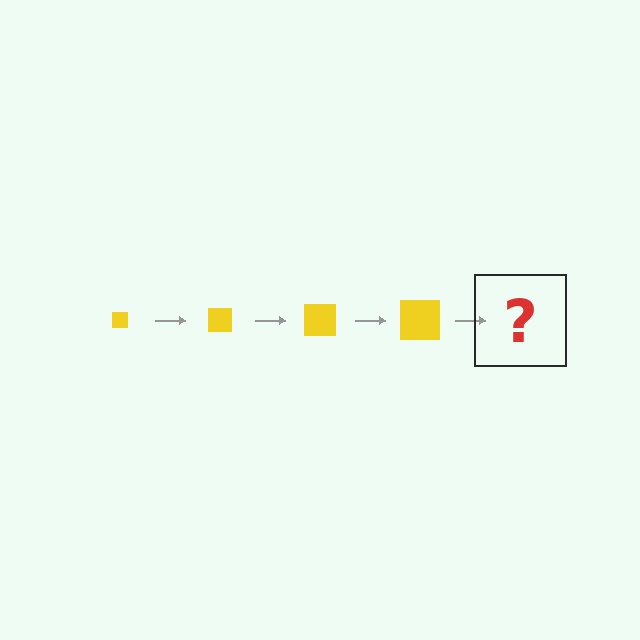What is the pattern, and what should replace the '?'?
The pattern is that the square gets progressively larger each step. The '?' should be a yellow square, larger than the previous one.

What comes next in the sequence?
The next element should be a yellow square, larger than the previous one.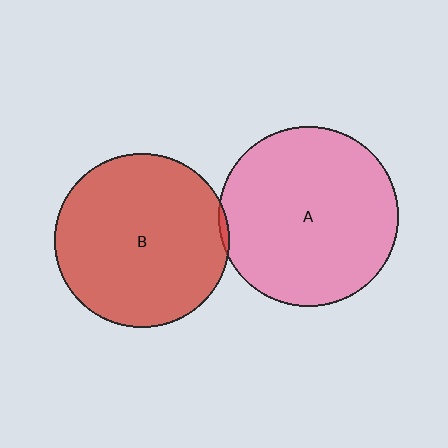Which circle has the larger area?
Circle A (pink).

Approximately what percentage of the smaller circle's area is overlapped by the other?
Approximately 5%.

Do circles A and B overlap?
Yes.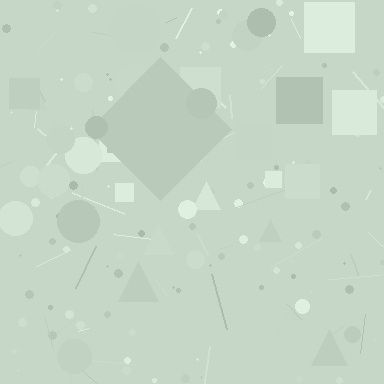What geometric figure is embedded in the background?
A diamond is embedded in the background.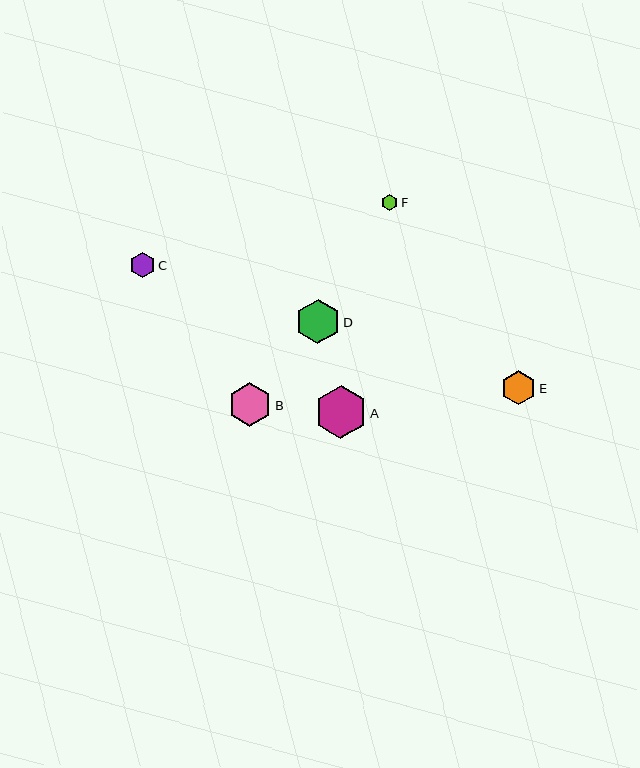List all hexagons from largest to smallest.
From largest to smallest: A, D, B, E, C, F.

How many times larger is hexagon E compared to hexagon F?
Hexagon E is approximately 2.1 times the size of hexagon F.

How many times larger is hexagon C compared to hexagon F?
Hexagon C is approximately 1.5 times the size of hexagon F.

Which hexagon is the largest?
Hexagon A is the largest with a size of approximately 52 pixels.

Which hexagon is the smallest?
Hexagon F is the smallest with a size of approximately 16 pixels.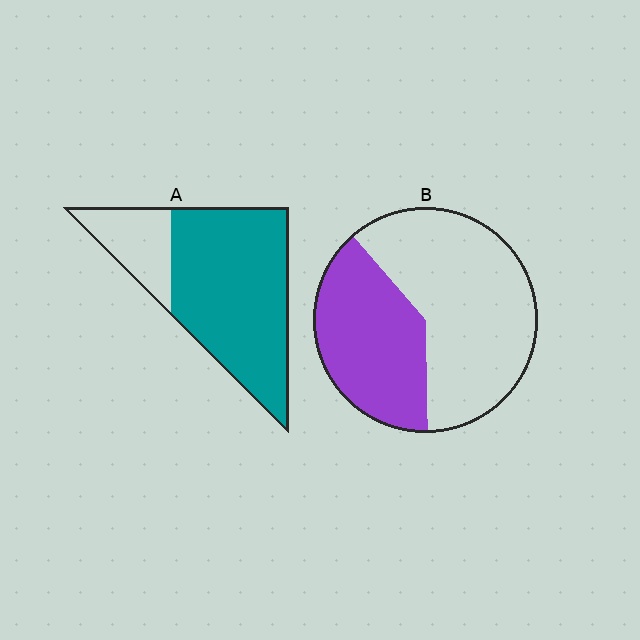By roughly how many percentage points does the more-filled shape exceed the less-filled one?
By roughly 40 percentage points (A over B).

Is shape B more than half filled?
No.